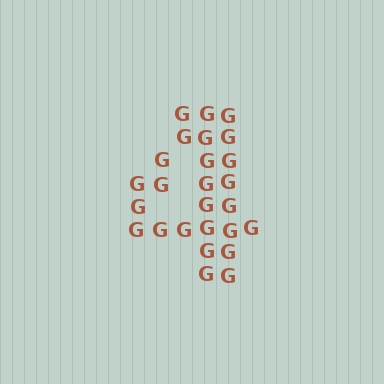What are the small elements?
The small elements are letter G's.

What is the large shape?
The large shape is the digit 4.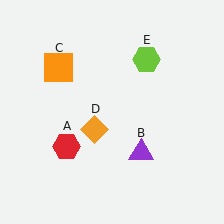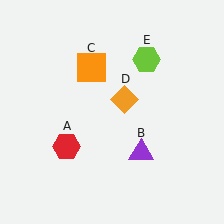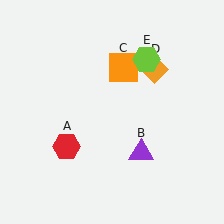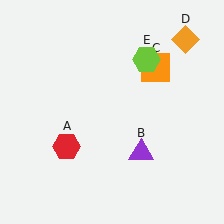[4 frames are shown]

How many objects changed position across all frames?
2 objects changed position: orange square (object C), orange diamond (object D).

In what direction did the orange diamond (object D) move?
The orange diamond (object D) moved up and to the right.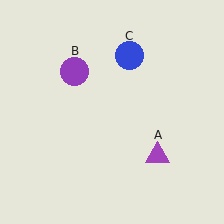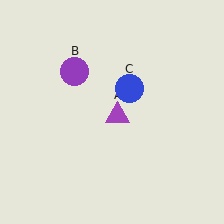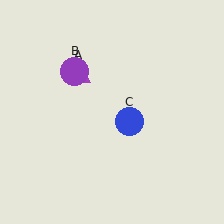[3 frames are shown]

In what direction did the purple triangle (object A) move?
The purple triangle (object A) moved up and to the left.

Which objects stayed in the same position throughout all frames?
Purple circle (object B) remained stationary.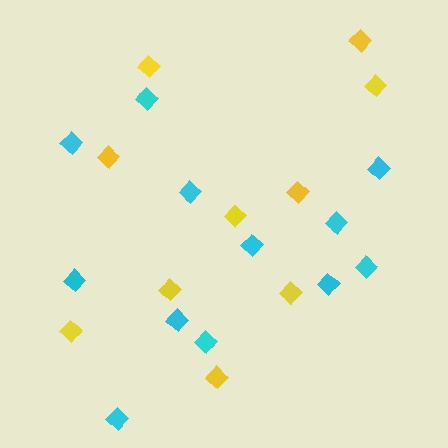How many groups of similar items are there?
There are 2 groups: one group of cyan diamonds (12) and one group of yellow diamonds (10).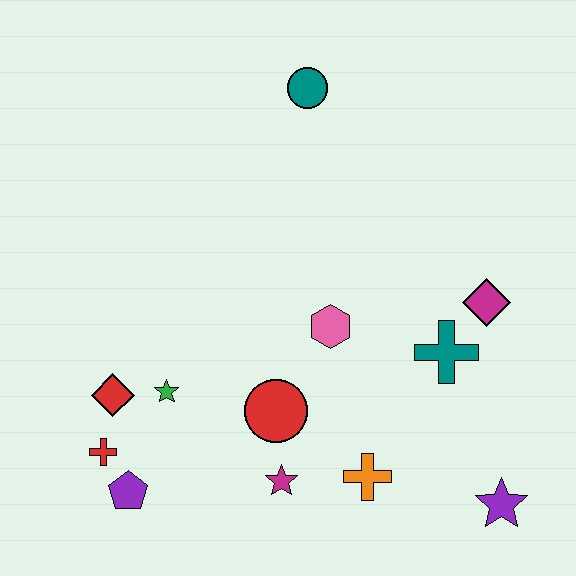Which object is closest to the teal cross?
The magenta diamond is closest to the teal cross.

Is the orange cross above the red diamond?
No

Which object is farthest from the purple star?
The teal circle is farthest from the purple star.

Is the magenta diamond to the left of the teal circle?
No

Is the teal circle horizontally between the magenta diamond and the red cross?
Yes